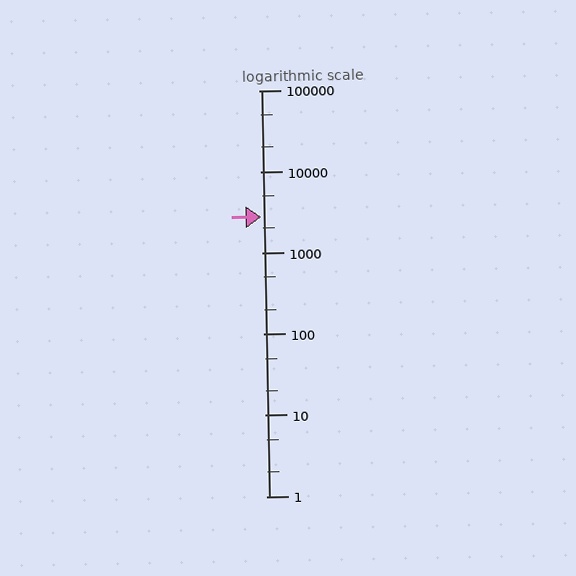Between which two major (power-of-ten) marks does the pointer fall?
The pointer is between 1000 and 10000.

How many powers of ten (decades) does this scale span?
The scale spans 5 decades, from 1 to 100000.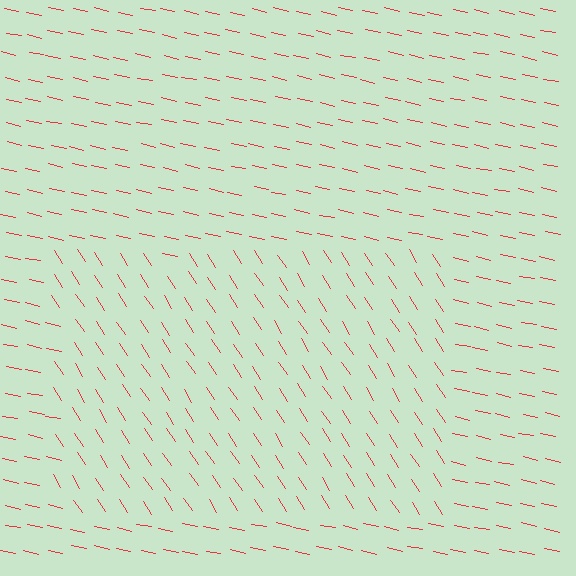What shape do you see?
I see a rectangle.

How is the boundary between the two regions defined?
The boundary is defined purely by a change in line orientation (approximately 45 degrees difference). All lines are the same color and thickness.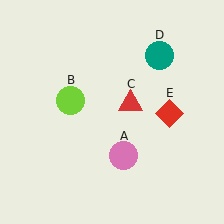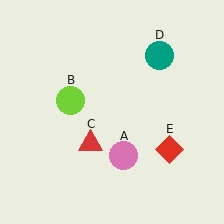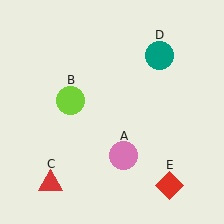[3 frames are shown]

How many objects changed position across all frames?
2 objects changed position: red triangle (object C), red diamond (object E).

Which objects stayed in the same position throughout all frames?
Pink circle (object A) and lime circle (object B) and teal circle (object D) remained stationary.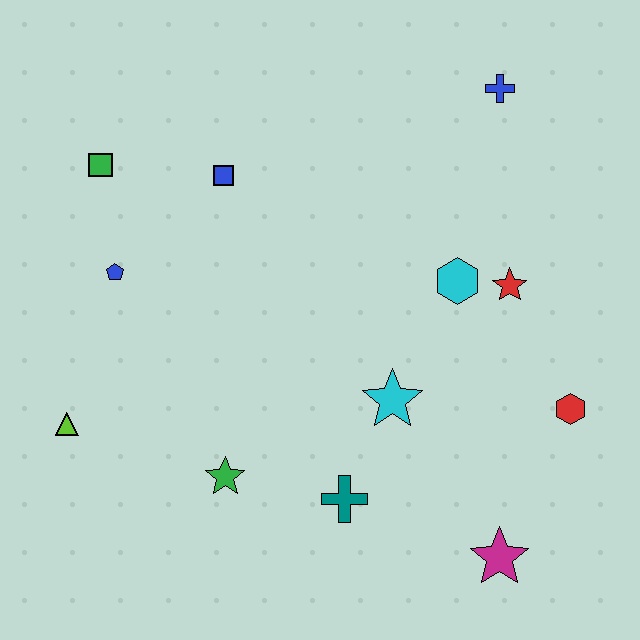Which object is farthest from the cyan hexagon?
The lime triangle is farthest from the cyan hexagon.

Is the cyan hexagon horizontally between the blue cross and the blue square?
Yes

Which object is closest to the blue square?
The green square is closest to the blue square.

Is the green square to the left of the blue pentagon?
Yes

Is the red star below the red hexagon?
No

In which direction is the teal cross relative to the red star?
The teal cross is below the red star.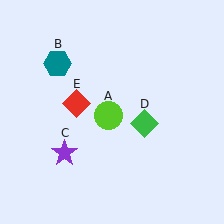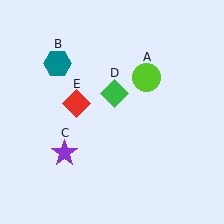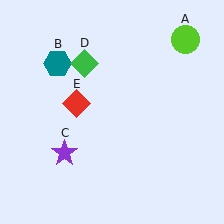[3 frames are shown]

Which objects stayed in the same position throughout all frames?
Teal hexagon (object B) and purple star (object C) and red diamond (object E) remained stationary.